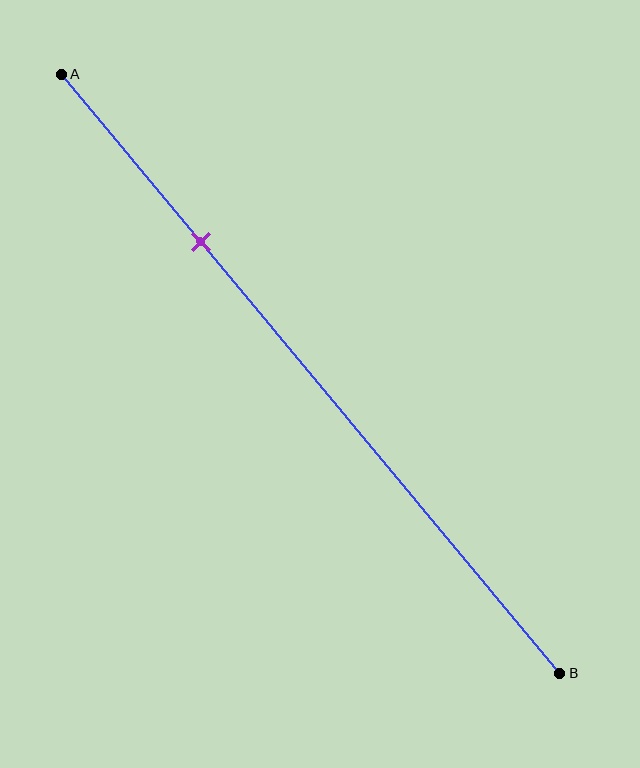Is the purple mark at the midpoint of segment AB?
No, the mark is at about 30% from A, not at the 50% midpoint.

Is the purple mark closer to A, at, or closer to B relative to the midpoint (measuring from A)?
The purple mark is closer to point A than the midpoint of segment AB.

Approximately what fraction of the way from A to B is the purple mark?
The purple mark is approximately 30% of the way from A to B.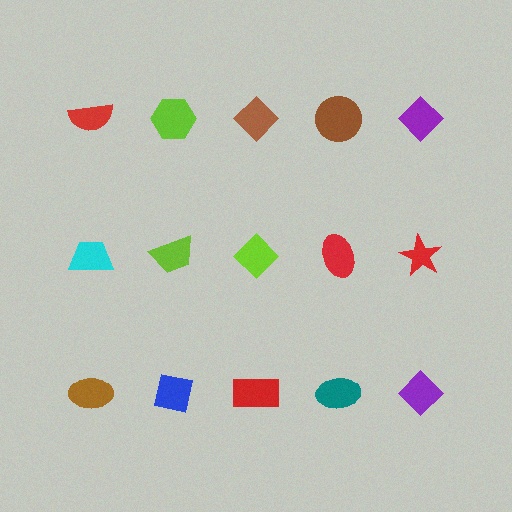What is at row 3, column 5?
A purple diamond.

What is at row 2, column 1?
A cyan trapezoid.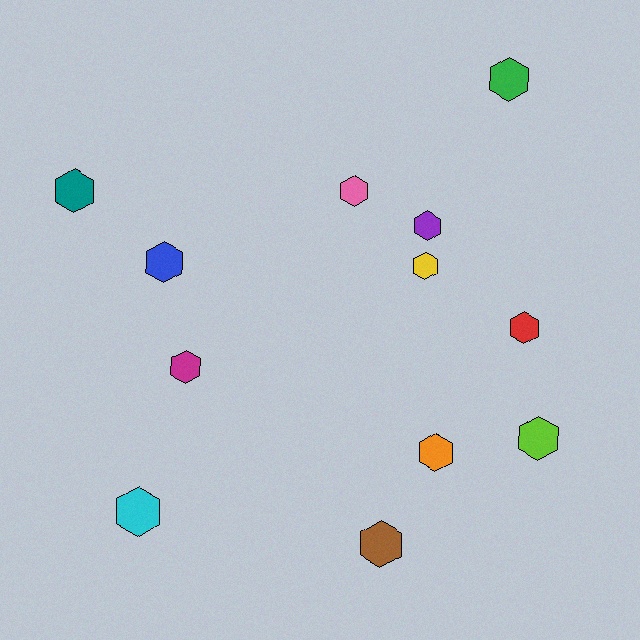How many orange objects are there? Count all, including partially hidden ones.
There is 1 orange object.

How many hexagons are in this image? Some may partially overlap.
There are 12 hexagons.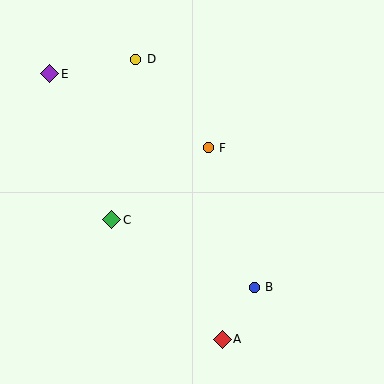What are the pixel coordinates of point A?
Point A is at (222, 339).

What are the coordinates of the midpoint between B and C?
The midpoint between B and C is at (183, 253).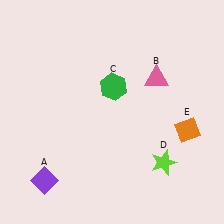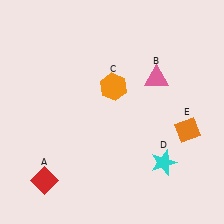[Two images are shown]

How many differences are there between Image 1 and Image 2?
There are 3 differences between the two images.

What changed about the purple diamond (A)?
In Image 1, A is purple. In Image 2, it changed to red.